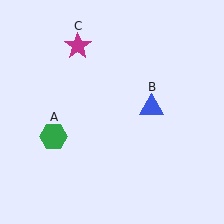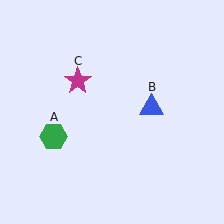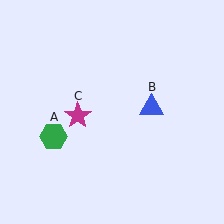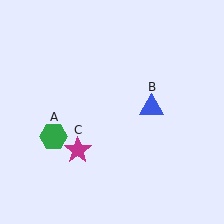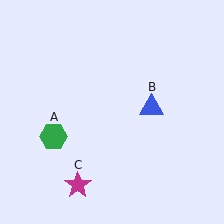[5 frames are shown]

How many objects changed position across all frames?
1 object changed position: magenta star (object C).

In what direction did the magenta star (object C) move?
The magenta star (object C) moved down.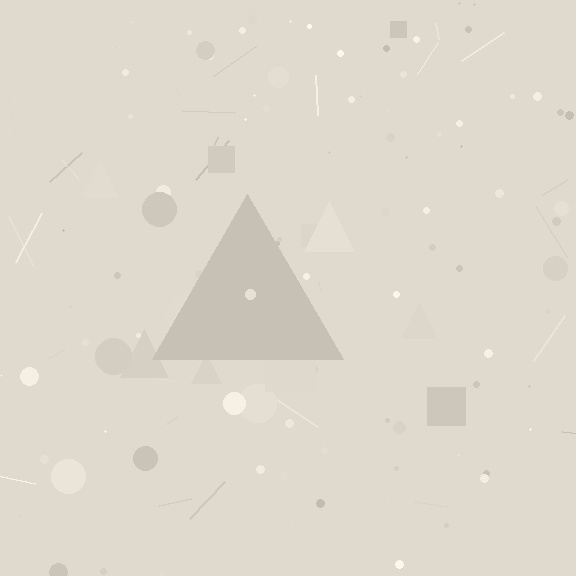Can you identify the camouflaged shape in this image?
The camouflaged shape is a triangle.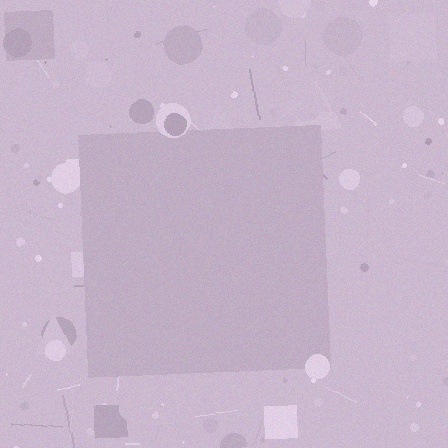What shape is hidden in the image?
A square is hidden in the image.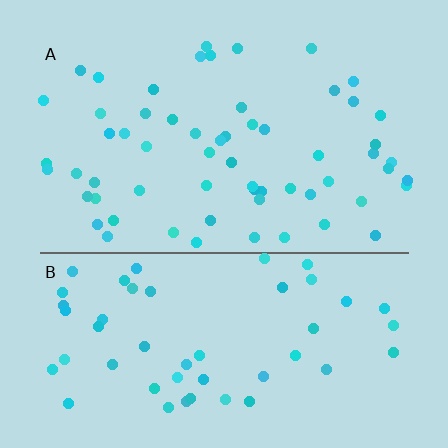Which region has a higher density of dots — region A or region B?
A (the top).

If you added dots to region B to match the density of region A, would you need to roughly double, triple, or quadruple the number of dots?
Approximately double.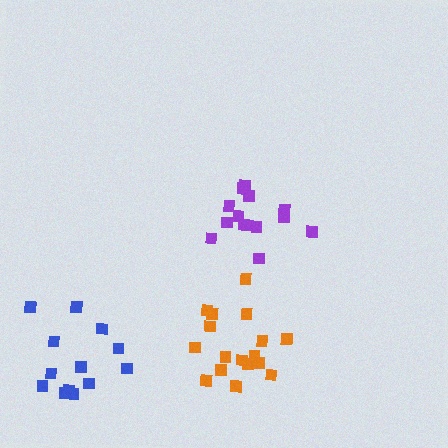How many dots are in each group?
Group 1: 17 dots, Group 2: 14 dots, Group 3: 13 dots (44 total).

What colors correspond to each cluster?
The clusters are colored: orange, purple, blue.